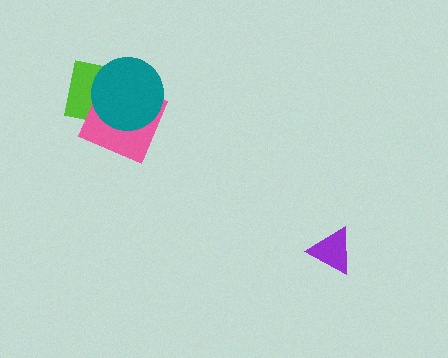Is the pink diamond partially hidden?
Yes, it is partially covered by another shape.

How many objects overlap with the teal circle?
2 objects overlap with the teal circle.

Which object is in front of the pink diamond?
The teal circle is in front of the pink diamond.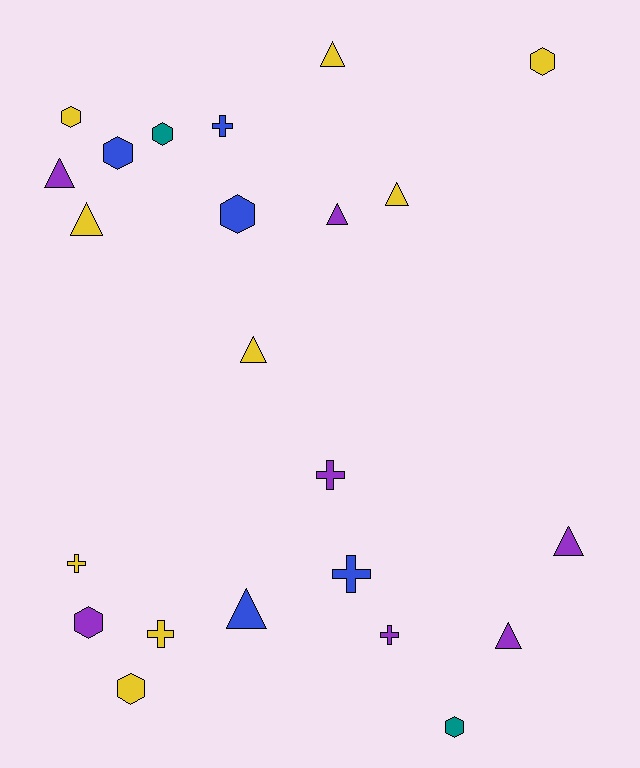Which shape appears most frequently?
Triangle, with 9 objects.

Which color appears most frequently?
Yellow, with 9 objects.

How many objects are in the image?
There are 23 objects.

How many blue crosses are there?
There are 2 blue crosses.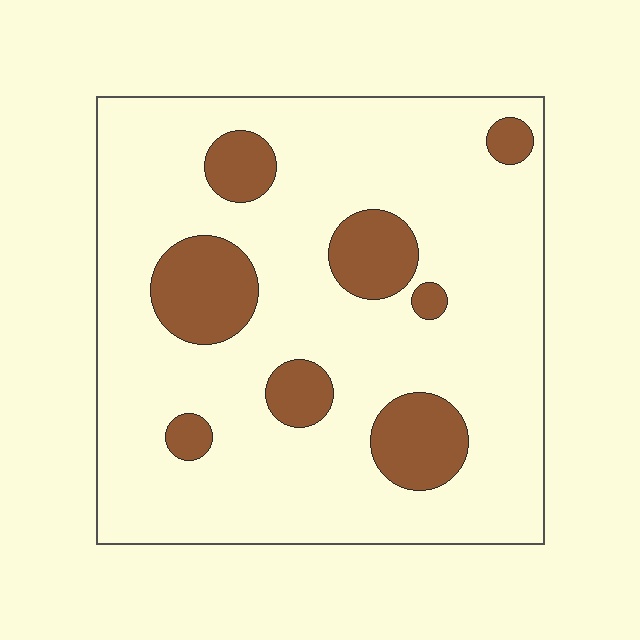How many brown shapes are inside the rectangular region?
8.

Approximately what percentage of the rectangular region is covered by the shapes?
Approximately 20%.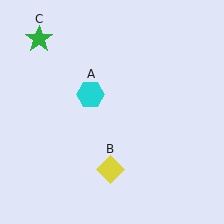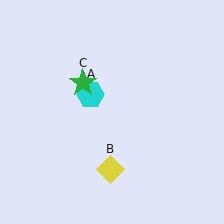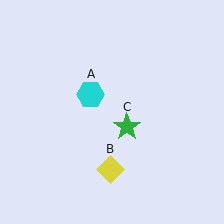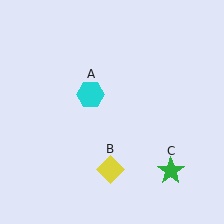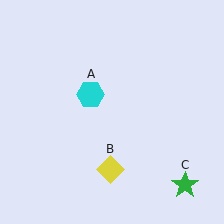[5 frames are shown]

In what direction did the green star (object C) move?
The green star (object C) moved down and to the right.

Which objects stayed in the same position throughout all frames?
Cyan hexagon (object A) and yellow diamond (object B) remained stationary.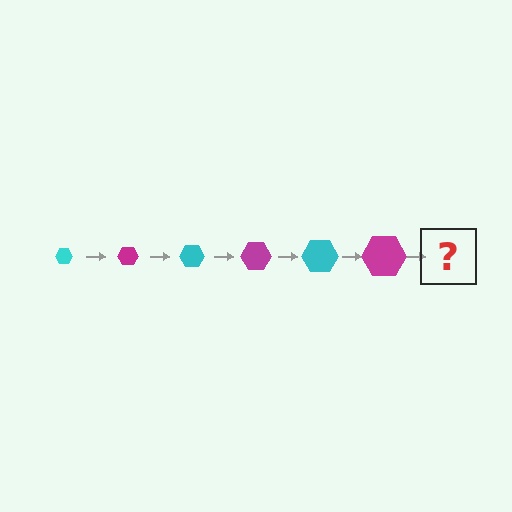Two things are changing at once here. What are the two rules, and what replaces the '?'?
The two rules are that the hexagon grows larger each step and the color cycles through cyan and magenta. The '?' should be a cyan hexagon, larger than the previous one.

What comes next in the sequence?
The next element should be a cyan hexagon, larger than the previous one.